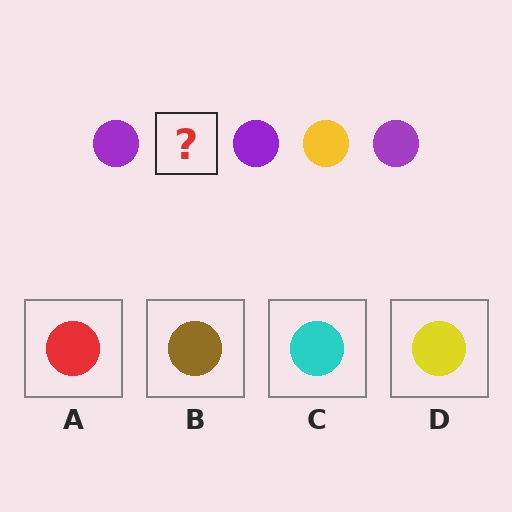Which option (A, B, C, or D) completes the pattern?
D.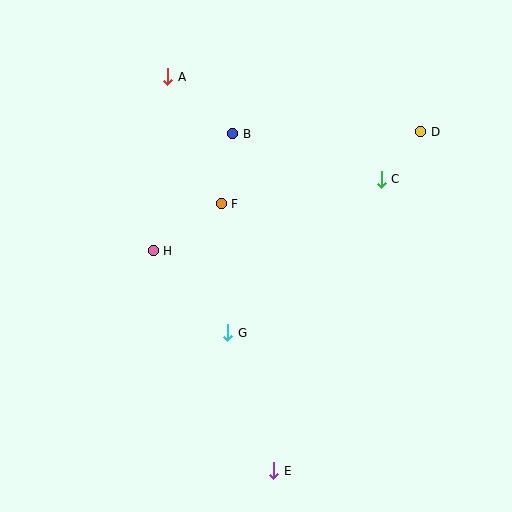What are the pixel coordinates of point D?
Point D is at (421, 132).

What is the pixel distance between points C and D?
The distance between C and D is 62 pixels.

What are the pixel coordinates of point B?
Point B is at (233, 134).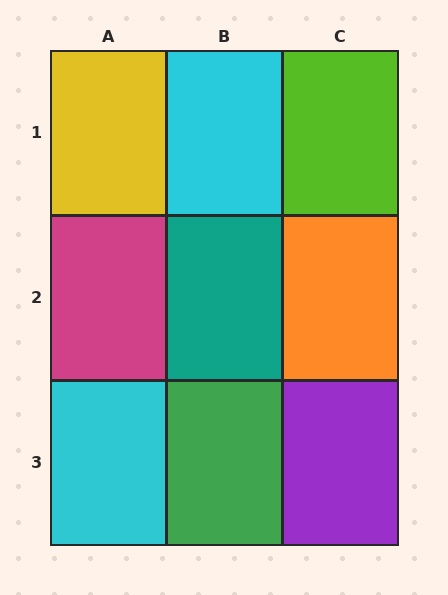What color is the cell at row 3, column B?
Green.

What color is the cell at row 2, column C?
Orange.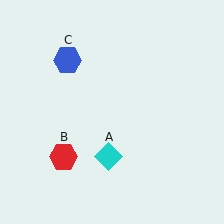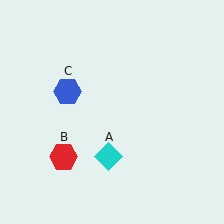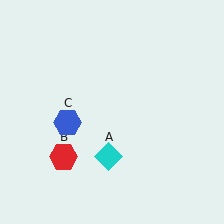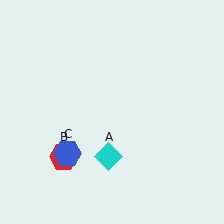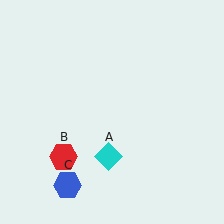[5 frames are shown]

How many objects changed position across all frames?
1 object changed position: blue hexagon (object C).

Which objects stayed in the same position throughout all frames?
Cyan diamond (object A) and red hexagon (object B) remained stationary.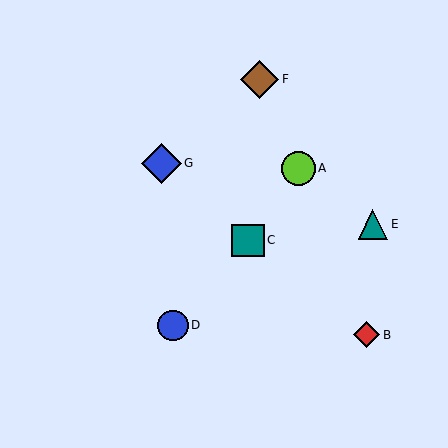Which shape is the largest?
The blue diamond (labeled G) is the largest.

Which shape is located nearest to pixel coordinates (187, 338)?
The blue circle (labeled D) at (173, 325) is nearest to that location.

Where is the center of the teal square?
The center of the teal square is at (248, 240).